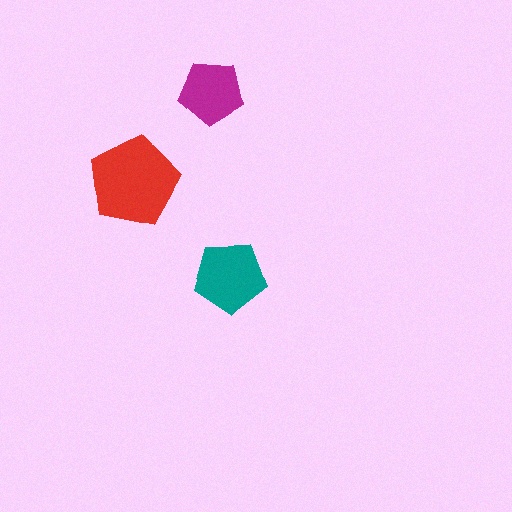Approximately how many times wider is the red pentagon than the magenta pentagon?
About 1.5 times wider.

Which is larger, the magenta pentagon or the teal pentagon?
The teal one.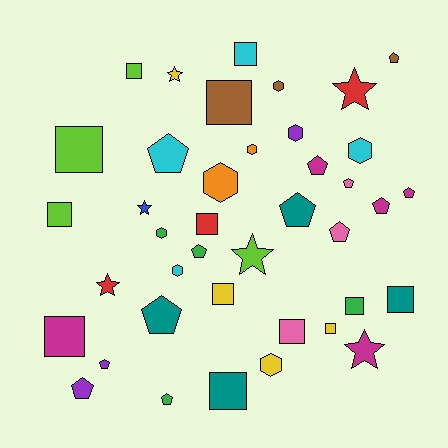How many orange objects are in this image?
There are 2 orange objects.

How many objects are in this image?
There are 40 objects.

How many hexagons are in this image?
There are 8 hexagons.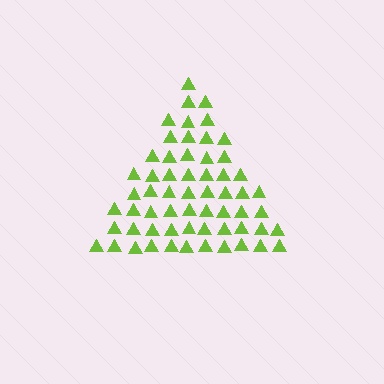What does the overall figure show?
The overall figure shows a triangle.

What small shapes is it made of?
It is made of small triangles.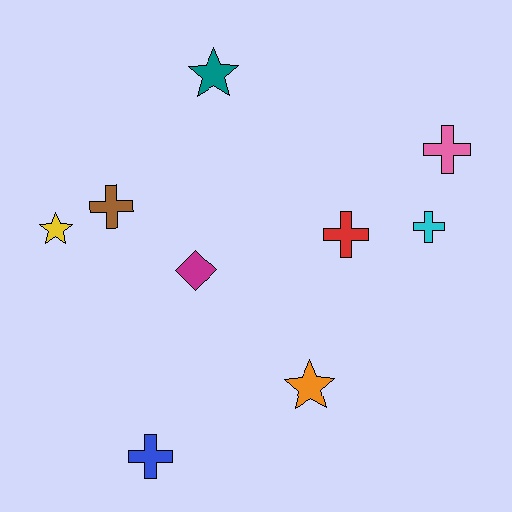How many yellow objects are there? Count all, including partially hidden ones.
There is 1 yellow object.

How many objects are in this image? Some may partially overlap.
There are 9 objects.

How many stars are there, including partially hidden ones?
There are 3 stars.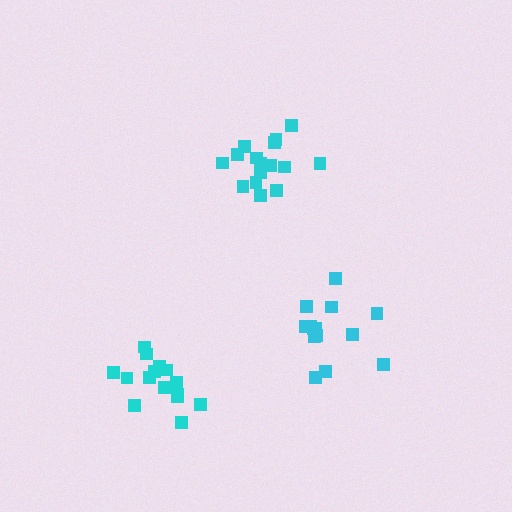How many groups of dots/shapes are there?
There are 3 groups.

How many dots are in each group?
Group 1: 15 dots, Group 2: 14 dots, Group 3: 16 dots (45 total).